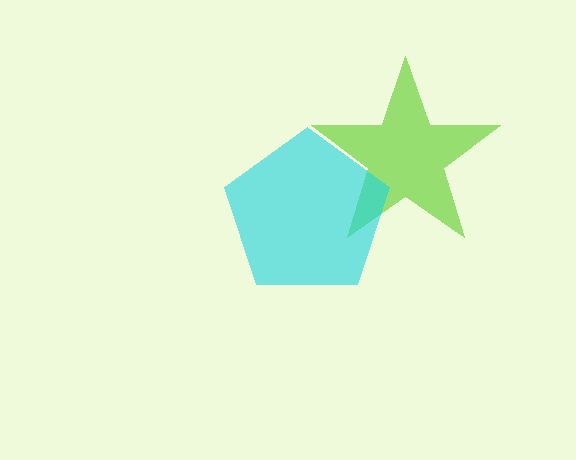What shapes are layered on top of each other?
The layered shapes are: a lime star, a cyan pentagon.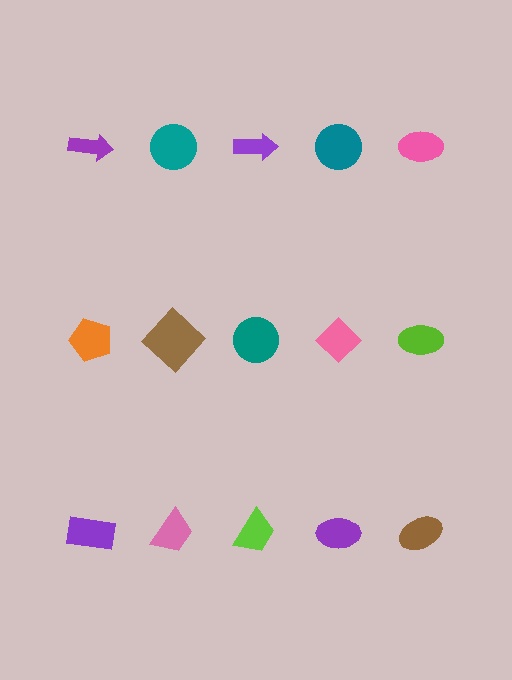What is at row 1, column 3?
A purple arrow.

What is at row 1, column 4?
A teal circle.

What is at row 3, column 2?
A pink trapezoid.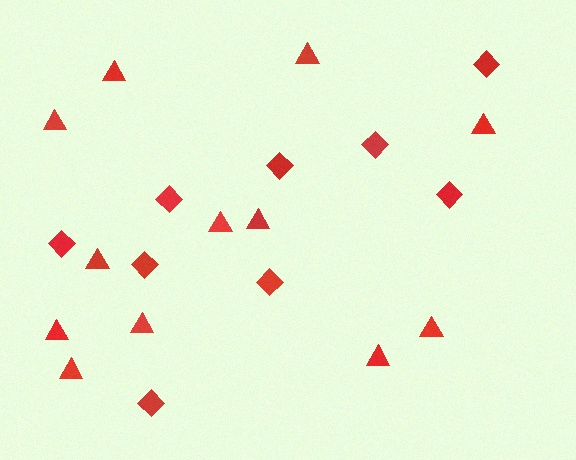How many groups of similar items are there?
There are 2 groups: one group of diamonds (9) and one group of triangles (12).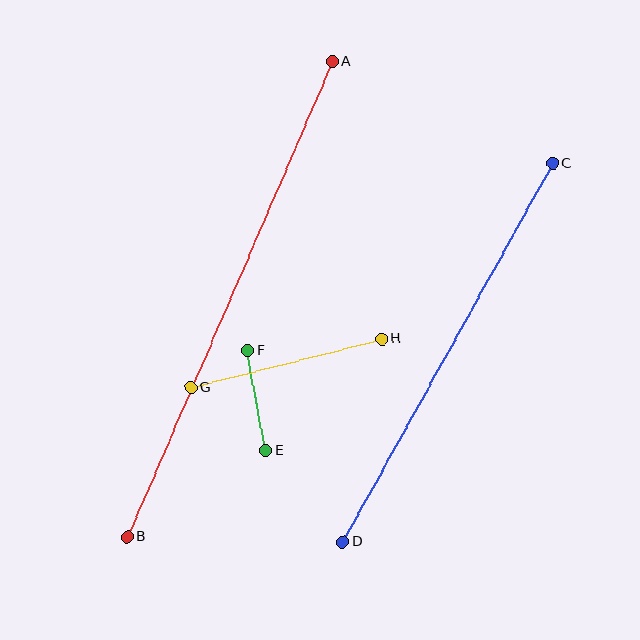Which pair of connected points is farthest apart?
Points A and B are farthest apart.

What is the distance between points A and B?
The distance is approximately 518 pixels.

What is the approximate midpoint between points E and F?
The midpoint is at approximately (257, 400) pixels.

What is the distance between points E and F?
The distance is approximately 102 pixels.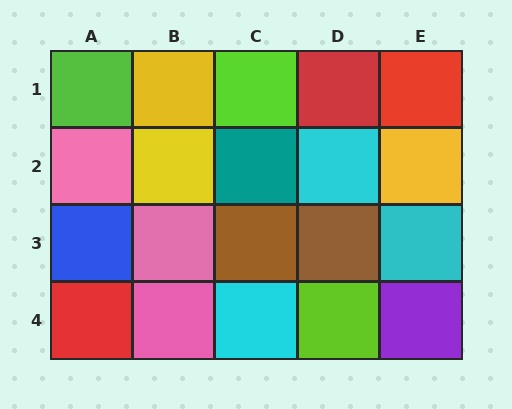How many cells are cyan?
3 cells are cyan.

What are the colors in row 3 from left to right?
Blue, pink, brown, brown, cyan.